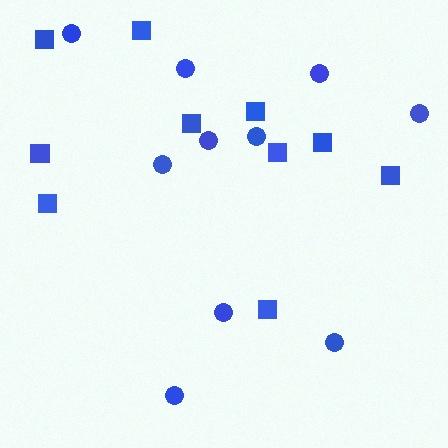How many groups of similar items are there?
There are 2 groups: one group of circles (10) and one group of squares (10).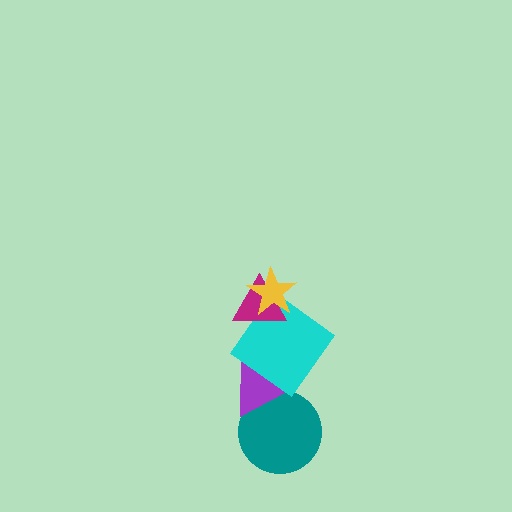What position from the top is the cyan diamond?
The cyan diamond is 3rd from the top.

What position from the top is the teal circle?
The teal circle is 5th from the top.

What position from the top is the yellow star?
The yellow star is 1st from the top.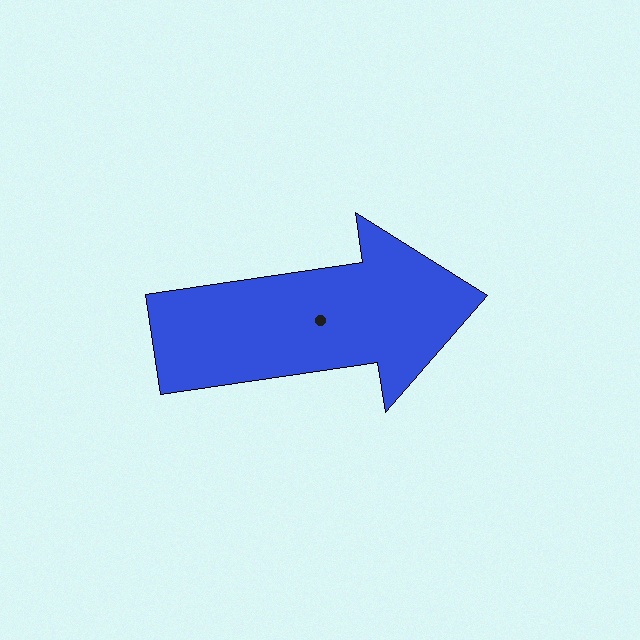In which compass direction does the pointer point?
East.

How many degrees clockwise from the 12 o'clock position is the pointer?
Approximately 82 degrees.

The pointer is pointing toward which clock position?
Roughly 3 o'clock.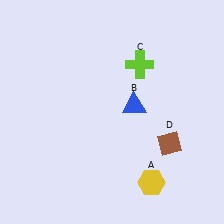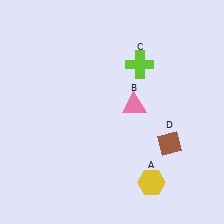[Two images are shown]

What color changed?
The triangle (B) changed from blue in Image 1 to pink in Image 2.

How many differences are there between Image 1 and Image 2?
There is 1 difference between the two images.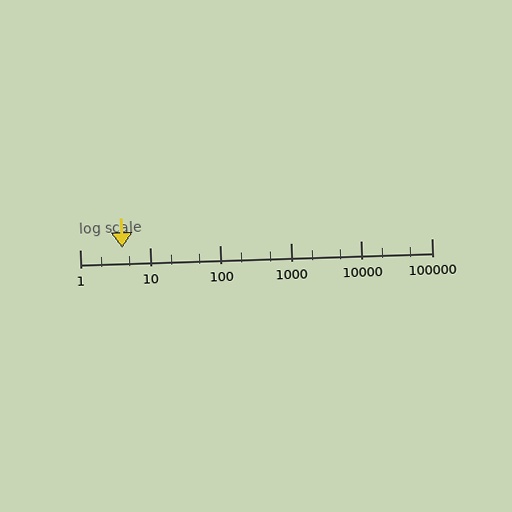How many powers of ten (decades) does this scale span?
The scale spans 5 decades, from 1 to 100000.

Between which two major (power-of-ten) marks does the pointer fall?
The pointer is between 1 and 10.